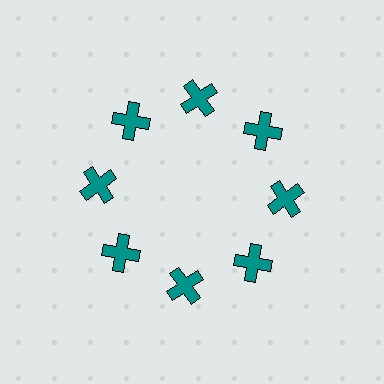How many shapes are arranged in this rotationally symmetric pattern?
There are 8 shapes, arranged in 8 groups of 1.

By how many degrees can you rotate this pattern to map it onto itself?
The pattern maps onto itself every 45 degrees of rotation.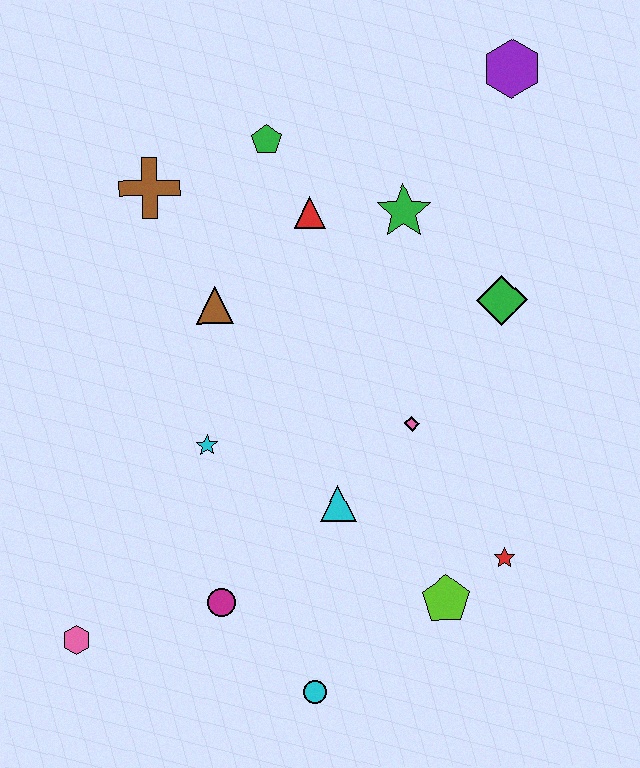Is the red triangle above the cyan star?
Yes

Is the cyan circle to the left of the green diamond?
Yes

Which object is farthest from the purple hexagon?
The pink hexagon is farthest from the purple hexagon.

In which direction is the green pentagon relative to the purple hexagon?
The green pentagon is to the left of the purple hexagon.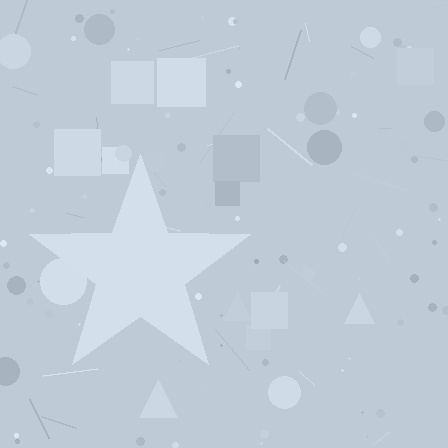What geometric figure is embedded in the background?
A star is embedded in the background.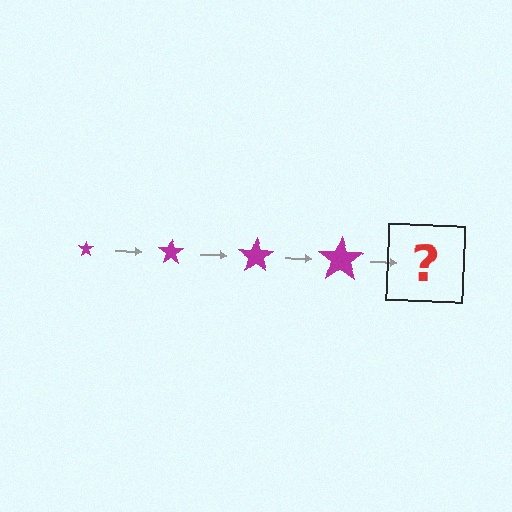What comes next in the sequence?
The next element should be a magenta star, larger than the previous one.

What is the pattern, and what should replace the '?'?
The pattern is that the star gets progressively larger each step. The '?' should be a magenta star, larger than the previous one.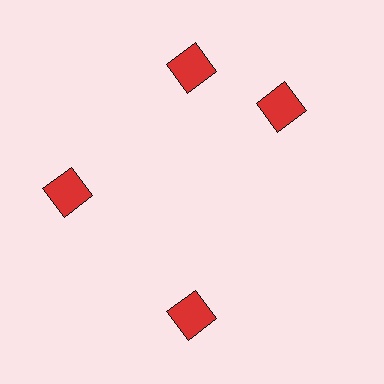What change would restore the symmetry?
The symmetry would be restored by rotating it back into even spacing with its neighbors so that all 4 squares sit at equal angles and equal distance from the center.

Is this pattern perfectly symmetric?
No. The 4 red squares are arranged in a ring, but one element near the 3 o'clock position is rotated out of alignment along the ring, breaking the 4-fold rotational symmetry.